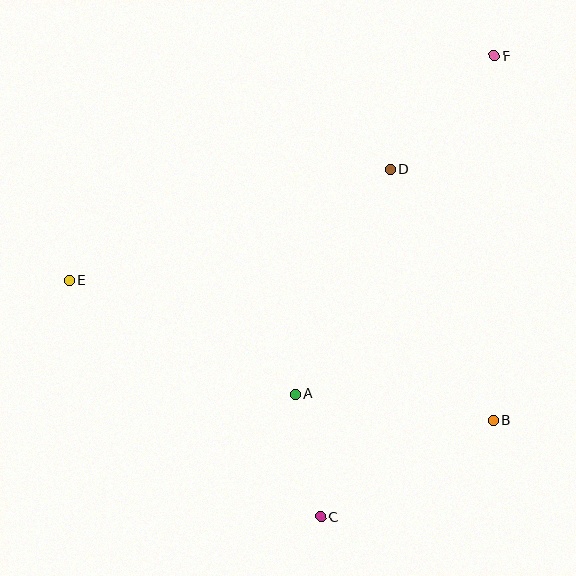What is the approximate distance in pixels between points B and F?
The distance between B and F is approximately 364 pixels.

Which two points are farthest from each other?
Points C and F are farthest from each other.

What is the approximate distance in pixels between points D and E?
The distance between D and E is approximately 340 pixels.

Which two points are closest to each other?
Points A and C are closest to each other.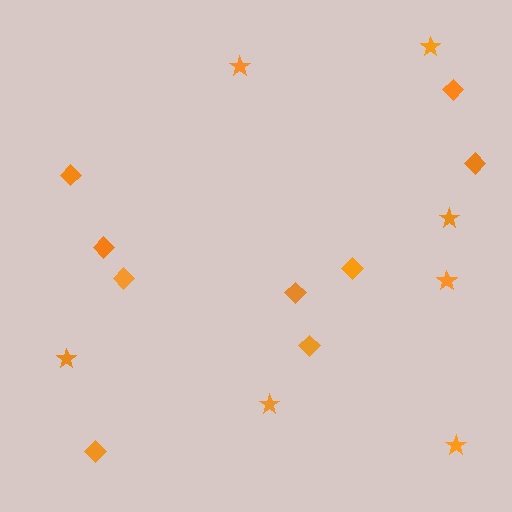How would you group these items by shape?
There are 2 groups: one group of stars (7) and one group of diamonds (9).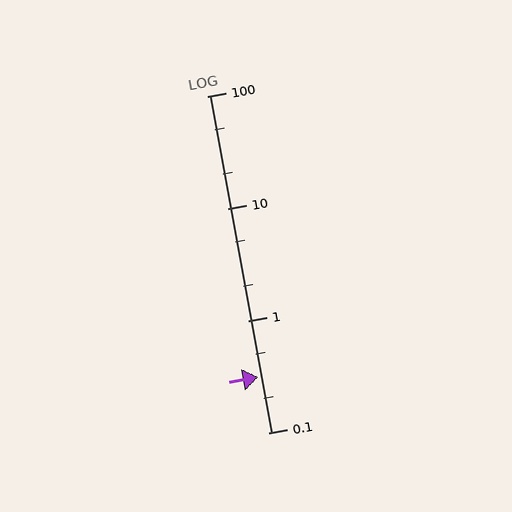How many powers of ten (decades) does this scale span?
The scale spans 3 decades, from 0.1 to 100.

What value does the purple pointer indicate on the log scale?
The pointer indicates approximately 0.31.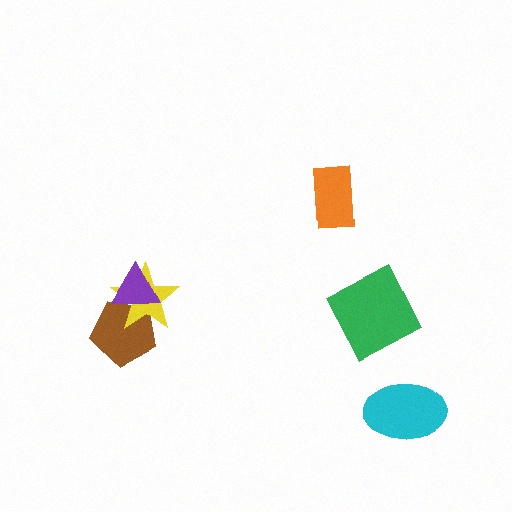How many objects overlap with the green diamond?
0 objects overlap with the green diamond.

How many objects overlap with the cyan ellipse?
0 objects overlap with the cyan ellipse.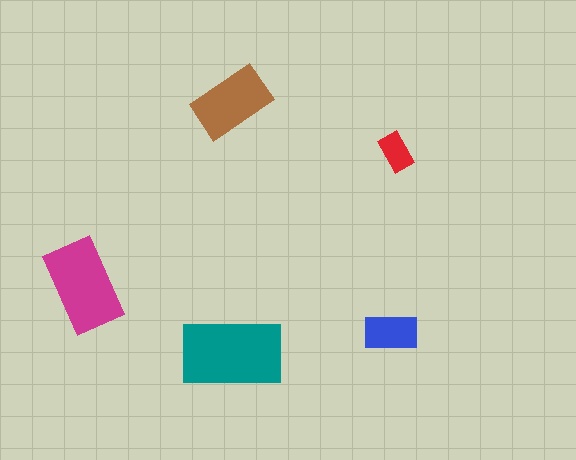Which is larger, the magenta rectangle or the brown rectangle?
The magenta one.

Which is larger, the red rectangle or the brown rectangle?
The brown one.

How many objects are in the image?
There are 5 objects in the image.